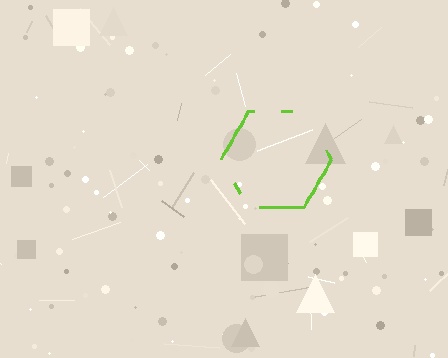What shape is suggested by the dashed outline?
The dashed outline suggests a hexagon.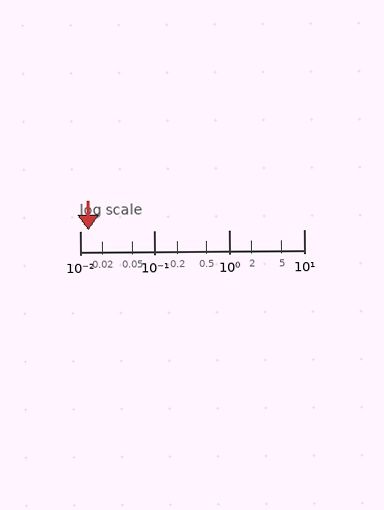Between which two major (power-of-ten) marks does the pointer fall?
The pointer is between 0.01 and 0.1.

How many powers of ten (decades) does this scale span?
The scale spans 3 decades, from 0.01 to 10.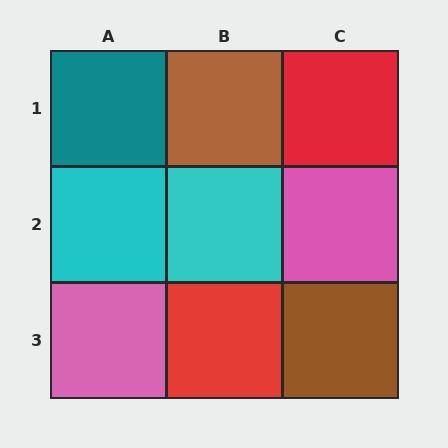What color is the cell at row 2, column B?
Cyan.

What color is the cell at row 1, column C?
Red.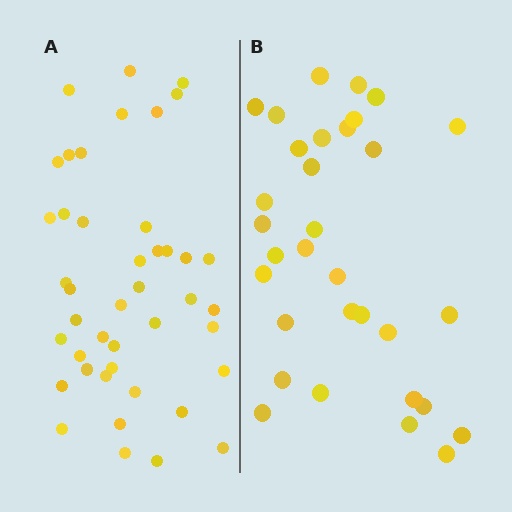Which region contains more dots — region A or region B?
Region A (the left region) has more dots.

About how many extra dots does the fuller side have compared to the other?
Region A has roughly 12 or so more dots than region B.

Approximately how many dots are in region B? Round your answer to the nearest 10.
About 30 dots. (The exact count is 32, which rounds to 30.)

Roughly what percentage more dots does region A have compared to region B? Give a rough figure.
About 35% more.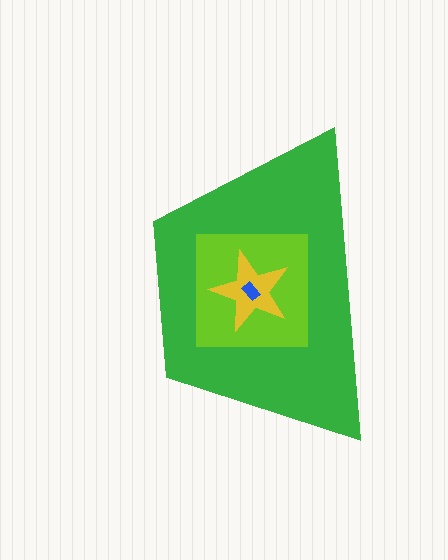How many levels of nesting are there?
4.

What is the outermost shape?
The green trapezoid.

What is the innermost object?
The blue rectangle.